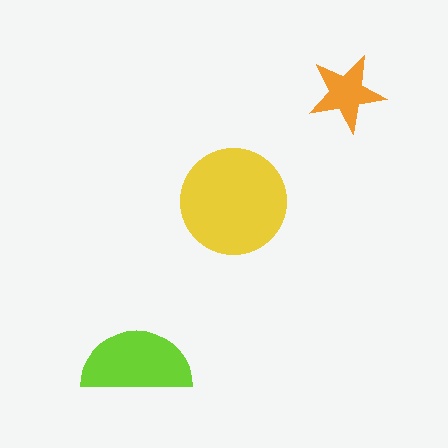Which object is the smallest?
The orange star.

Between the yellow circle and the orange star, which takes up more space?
The yellow circle.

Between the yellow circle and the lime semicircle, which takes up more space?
The yellow circle.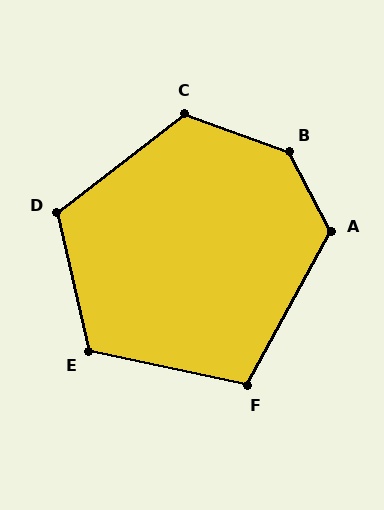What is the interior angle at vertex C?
Approximately 122 degrees (obtuse).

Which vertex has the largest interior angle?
B, at approximately 138 degrees.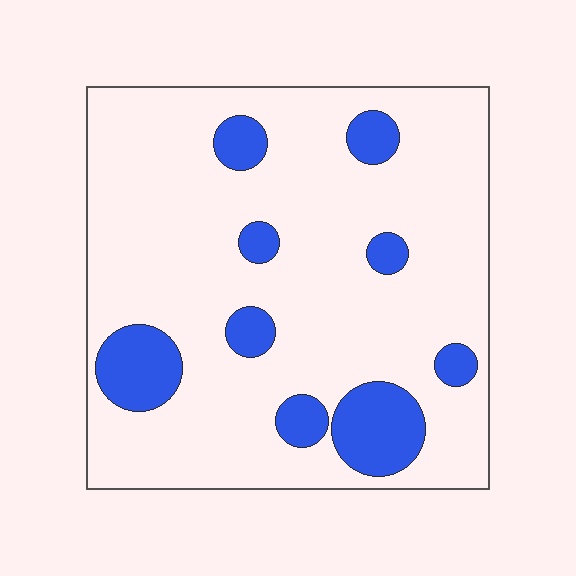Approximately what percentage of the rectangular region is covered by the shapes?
Approximately 15%.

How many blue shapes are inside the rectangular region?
9.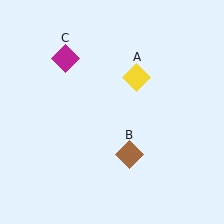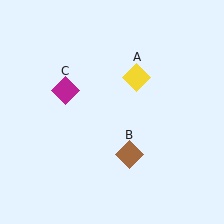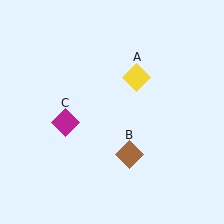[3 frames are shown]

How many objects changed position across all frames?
1 object changed position: magenta diamond (object C).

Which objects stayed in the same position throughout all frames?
Yellow diamond (object A) and brown diamond (object B) remained stationary.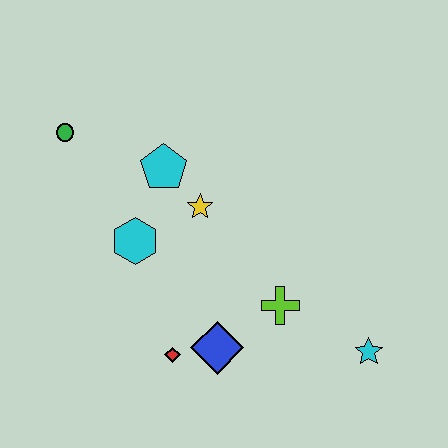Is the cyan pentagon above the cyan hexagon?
Yes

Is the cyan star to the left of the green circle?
No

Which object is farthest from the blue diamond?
The green circle is farthest from the blue diamond.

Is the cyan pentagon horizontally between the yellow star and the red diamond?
No